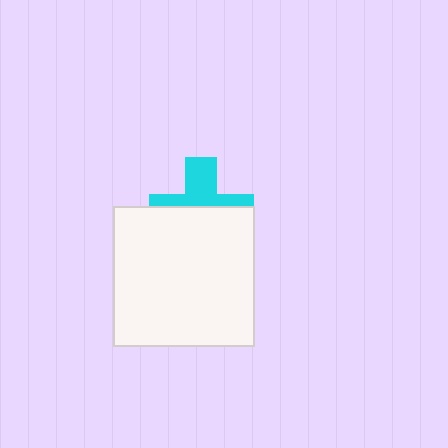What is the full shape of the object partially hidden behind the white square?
The partially hidden object is a cyan cross.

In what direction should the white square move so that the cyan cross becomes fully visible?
The white square should move down. That is the shortest direction to clear the overlap and leave the cyan cross fully visible.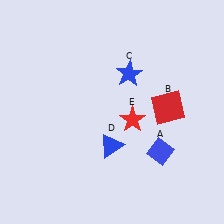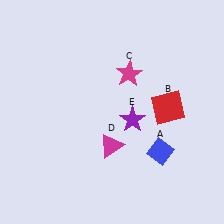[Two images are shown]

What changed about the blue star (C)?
In Image 1, C is blue. In Image 2, it changed to magenta.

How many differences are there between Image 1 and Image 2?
There are 3 differences between the two images.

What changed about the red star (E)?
In Image 1, E is red. In Image 2, it changed to purple.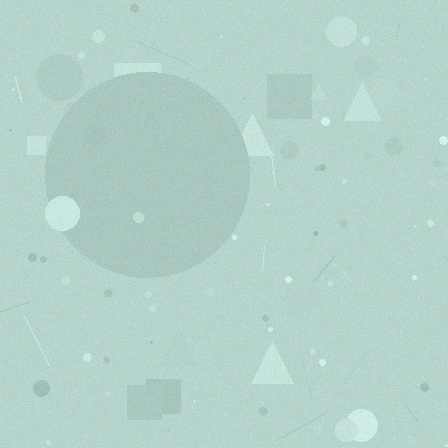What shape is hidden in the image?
A circle is hidden in the image.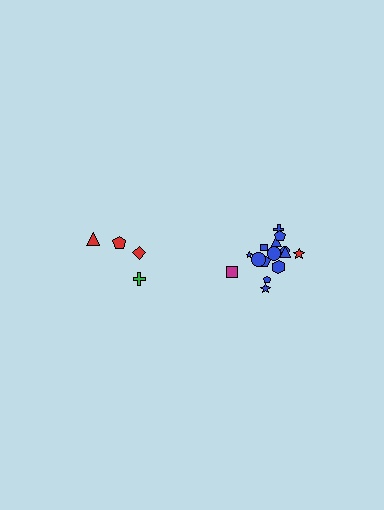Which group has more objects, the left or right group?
The right group.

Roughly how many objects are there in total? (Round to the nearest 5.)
Roughly 20 objects in total.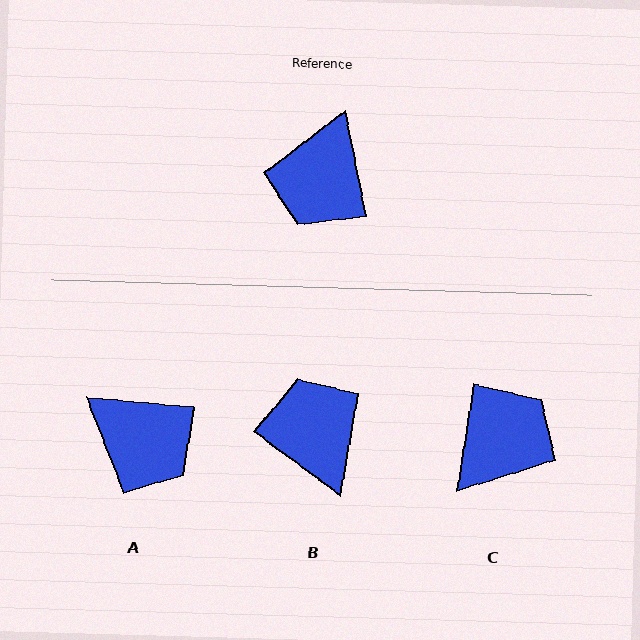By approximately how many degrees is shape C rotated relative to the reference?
Approximately 160 degrees counter-clockwise.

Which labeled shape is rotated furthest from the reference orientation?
C, about 160 degrees away.